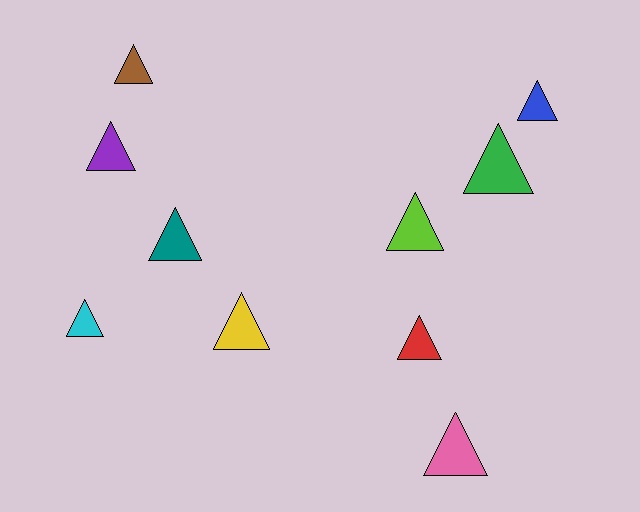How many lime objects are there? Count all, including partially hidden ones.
There is 1 lime object.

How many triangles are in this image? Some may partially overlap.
There are 10 triangles.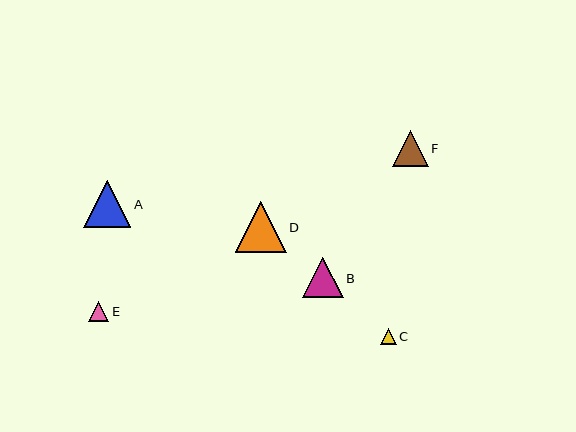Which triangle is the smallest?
Triangle C is the smallest with a size of approximately 16 pixels.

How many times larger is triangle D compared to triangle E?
Triangle D is approximately 2.5 times the size of triangle E.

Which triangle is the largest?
Triangle D is the largest with a size of approximately 51 pixels.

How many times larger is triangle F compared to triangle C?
Triangle F is approximately 2.3 times the size of triangle C.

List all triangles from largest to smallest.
From largest to smallest: D, A, B, F, E, C.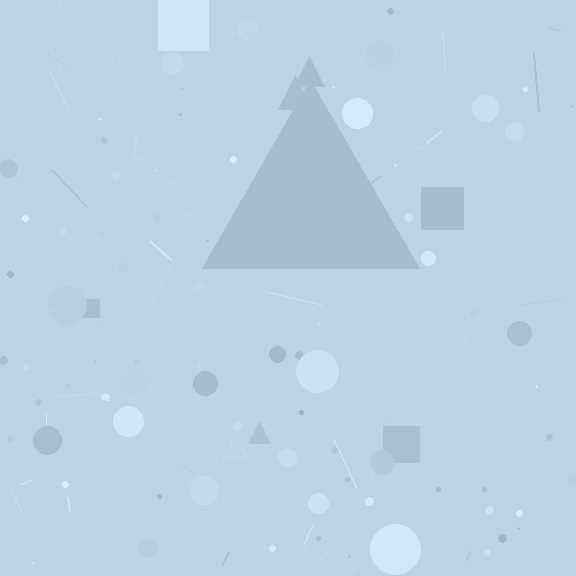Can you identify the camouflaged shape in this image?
The camouflaged shape is a triangle.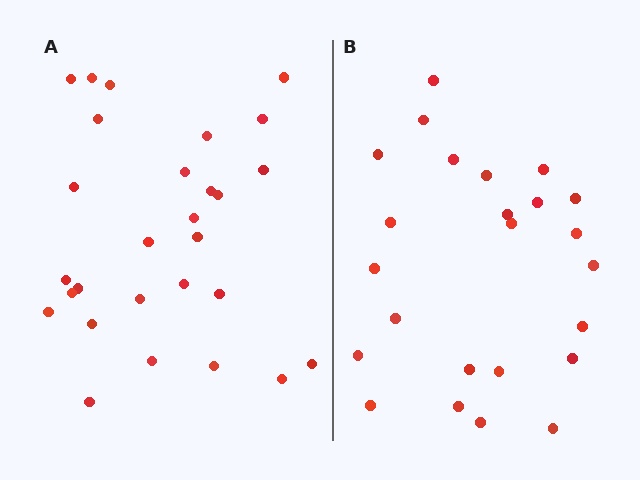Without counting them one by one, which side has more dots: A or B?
Region A (the left region) has more dots.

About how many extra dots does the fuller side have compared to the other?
Region A has about 4 more dots than region B.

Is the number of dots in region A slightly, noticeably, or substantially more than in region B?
Region A has only slightly more — the two regions are fairly close. The ratio is roughly 1.2 to 1.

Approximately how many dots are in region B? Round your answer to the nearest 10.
About 20 dots. (The exact count is 24, which rounds to 20.)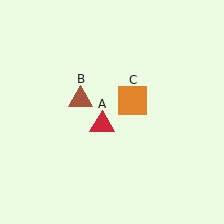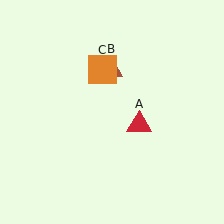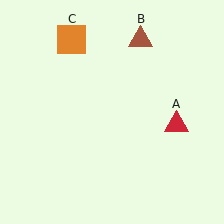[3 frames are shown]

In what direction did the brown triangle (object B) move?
The brown triangle (object B) moved up and to the right.